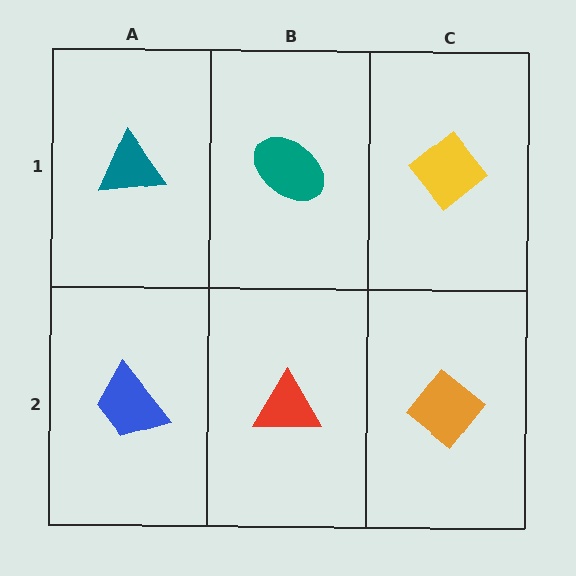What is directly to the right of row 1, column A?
A teal ellipse.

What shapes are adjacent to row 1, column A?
A blue trapezoid (row 2, column A), a teal ellipse (row 1, column B).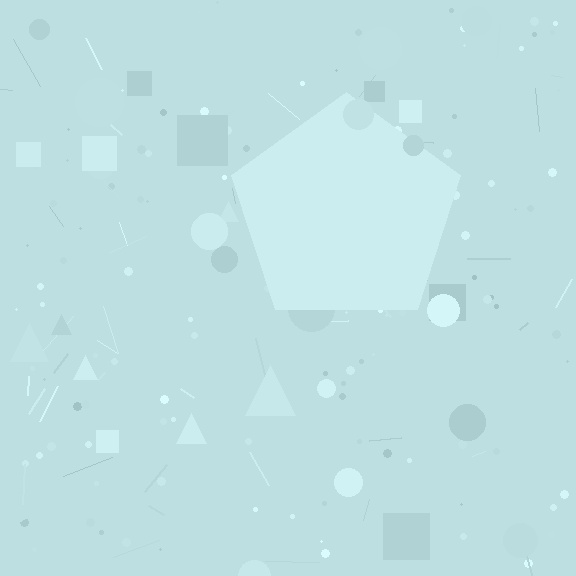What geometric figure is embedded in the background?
A pentagon is embedded in the background.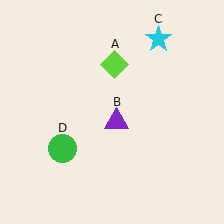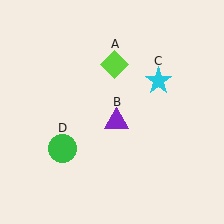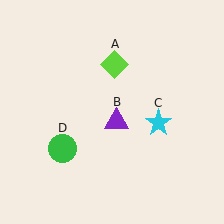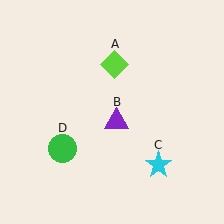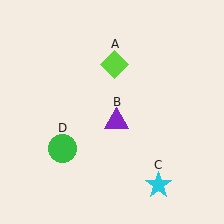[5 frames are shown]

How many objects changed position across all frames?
1 object changed position: cyan star (object C).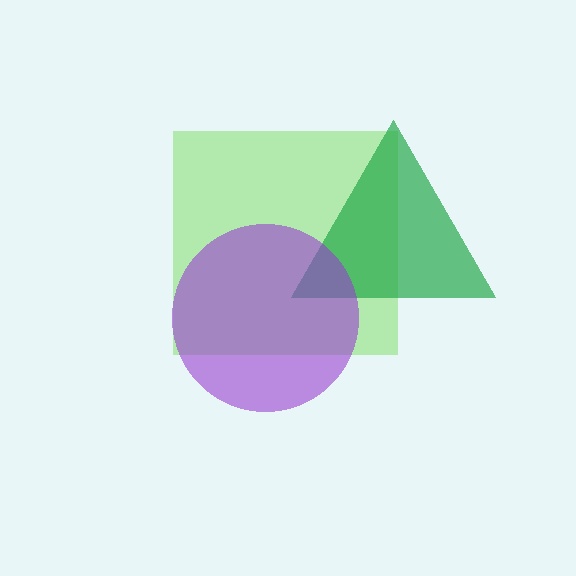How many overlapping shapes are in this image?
There are 3 overlapping shapes in the image.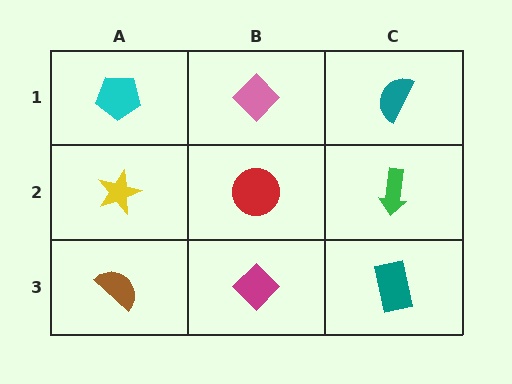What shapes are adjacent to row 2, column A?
A cyan pentagon (row 1, column A), a brown semicircle (row 3, column A), a red circle (row 2, column B).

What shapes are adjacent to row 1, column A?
A yellow star (row 2, column A), a pink diamond (row 1, column B).